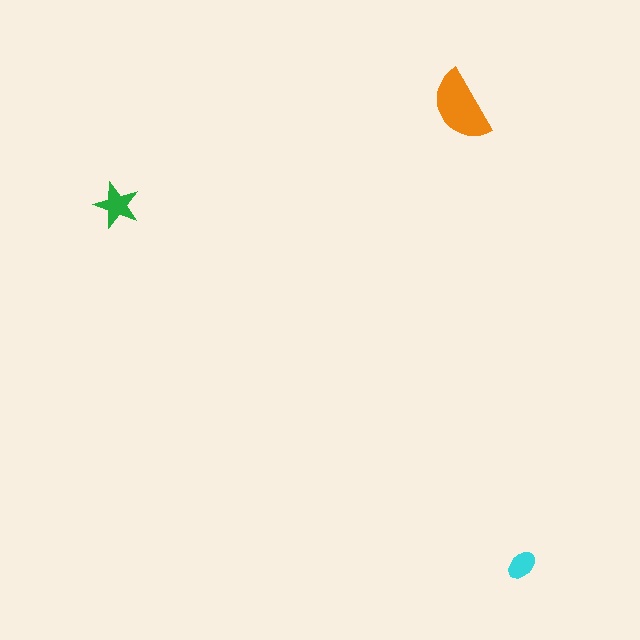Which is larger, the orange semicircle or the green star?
The orange semicircle.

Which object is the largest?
The orange semicircle.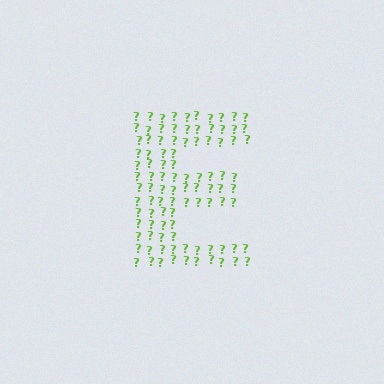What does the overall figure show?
The overall figure shows the letter E.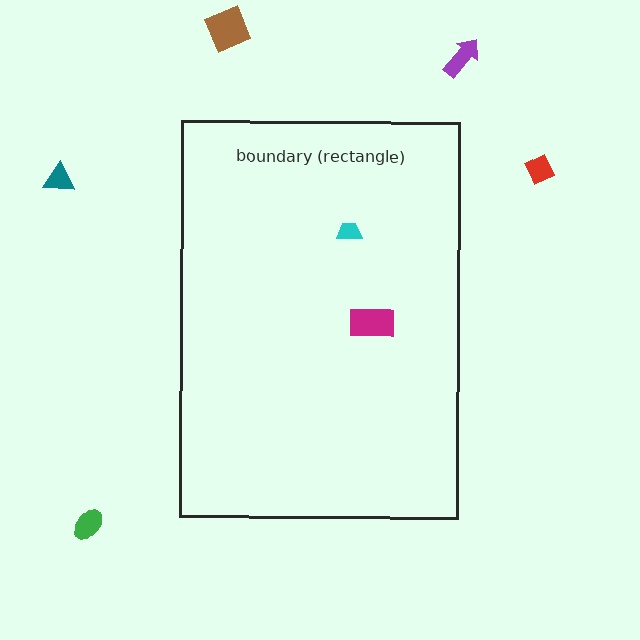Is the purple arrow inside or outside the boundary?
Outside.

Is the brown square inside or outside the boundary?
Outside.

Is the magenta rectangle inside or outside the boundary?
Inside.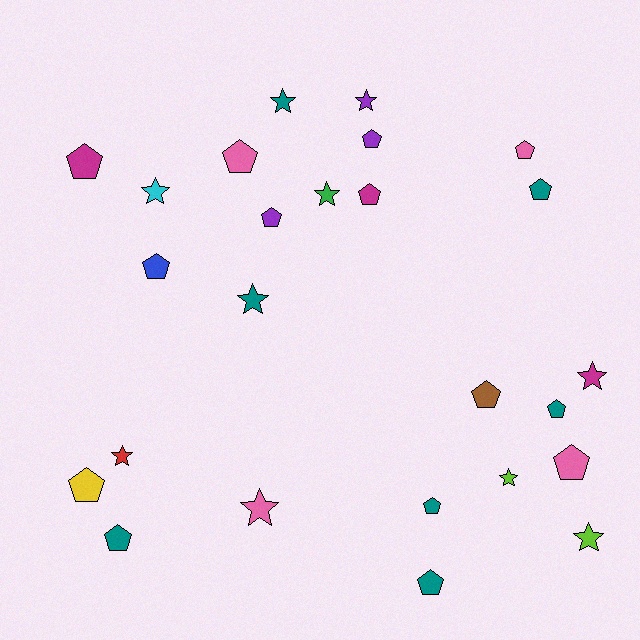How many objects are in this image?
There are 25 objects.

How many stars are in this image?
There are 10 stars.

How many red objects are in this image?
There is 1 red object.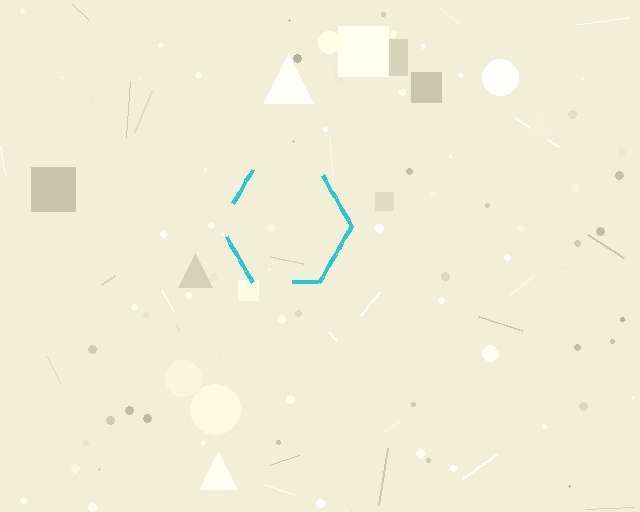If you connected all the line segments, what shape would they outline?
They would outline a hexagon.